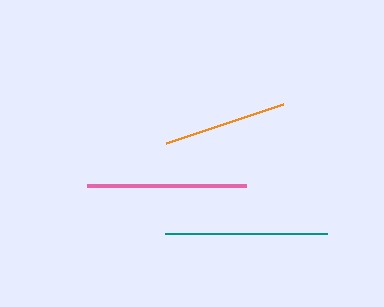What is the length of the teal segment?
The teal segment is approximately 161 pixels long.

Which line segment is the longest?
The teal line is the longest at approximately 161 pixels.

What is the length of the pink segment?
The pink segment is approximately 159 pixels long.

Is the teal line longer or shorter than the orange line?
The teal line is longer than the orange line.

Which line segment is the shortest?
The orange line is the shortest at approximately 124 pixels.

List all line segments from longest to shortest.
From longest to shortest: teal, pink, orange.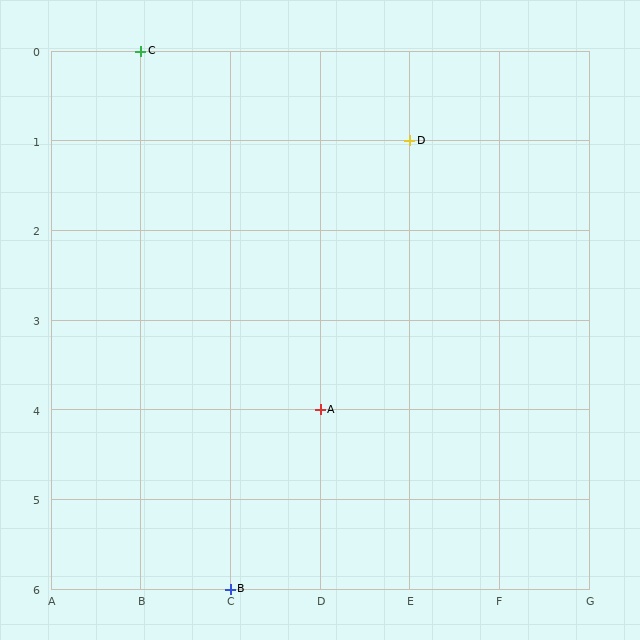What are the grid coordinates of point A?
Point A is at grid coordinates (D, 4).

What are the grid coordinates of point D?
Point D is at grid coordinates (E, 1).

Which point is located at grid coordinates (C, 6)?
Point B is at (C, 6).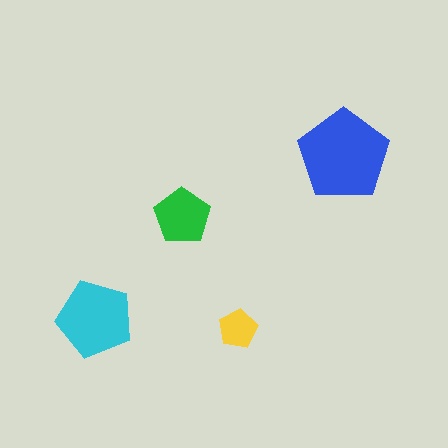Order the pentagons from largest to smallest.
the blue one, the cyan one, the green one, the yellow one.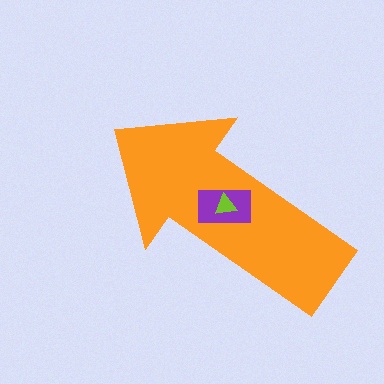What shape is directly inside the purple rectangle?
The lime triangle.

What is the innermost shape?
The lime triangle.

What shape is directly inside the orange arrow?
The purple rectangle.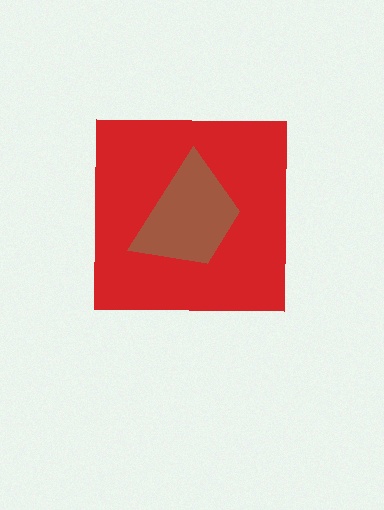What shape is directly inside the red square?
The brown trapezoid.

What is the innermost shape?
The brown trapezoid.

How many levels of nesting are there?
2.